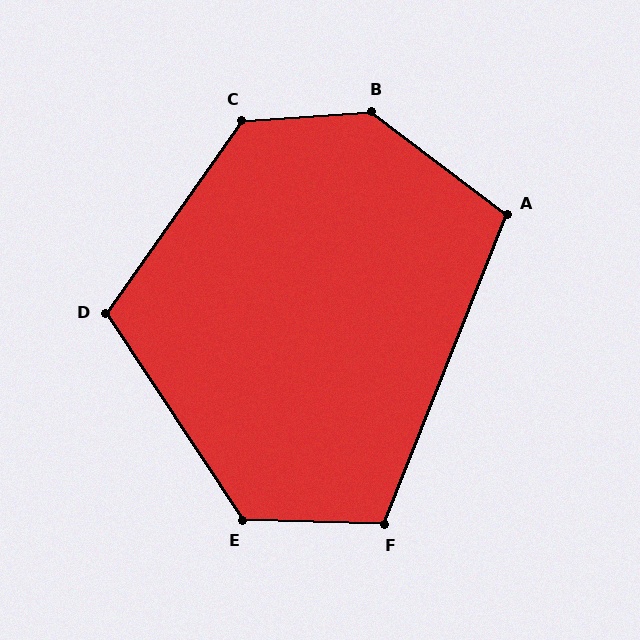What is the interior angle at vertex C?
Approximately 129 degrees (obtuse).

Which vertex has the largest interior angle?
B, at approximately 139 degrees.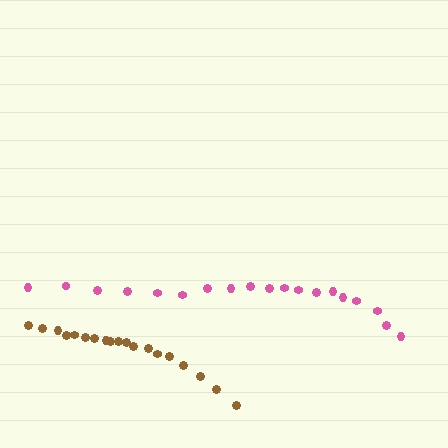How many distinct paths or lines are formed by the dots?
There are 2 distinct paths.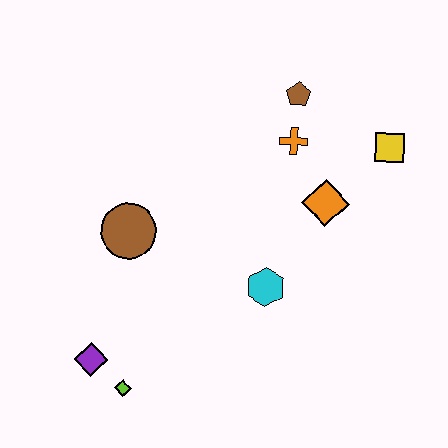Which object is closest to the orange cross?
The brown pentagon is closest to the orange cross.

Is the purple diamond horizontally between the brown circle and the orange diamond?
No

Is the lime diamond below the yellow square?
Yes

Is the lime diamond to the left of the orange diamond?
Yes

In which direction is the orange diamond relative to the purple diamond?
The orange diamond is to the right of the purple diamond.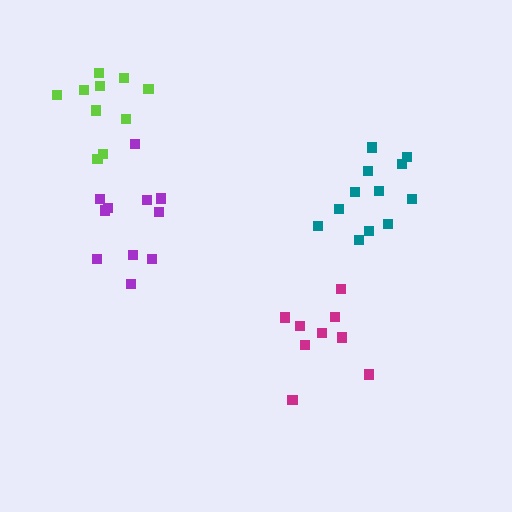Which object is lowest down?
The magenta cluster is bottommost.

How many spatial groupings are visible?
There are 4 spatial groupings.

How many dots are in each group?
Group 1: 12 dots, Group 2: 11 dots, Group 3: 10 dots, Group 4: 10 dots (43 total).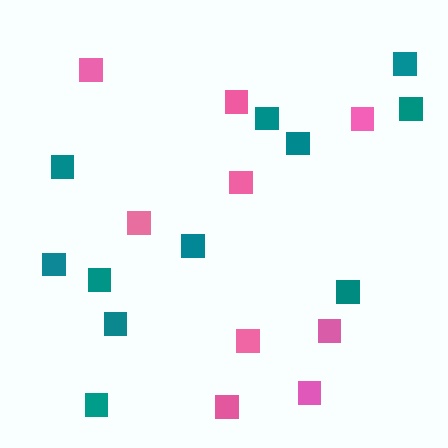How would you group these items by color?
There are 2 groups: one group of teal squares (11) and one group of pink squares (9).